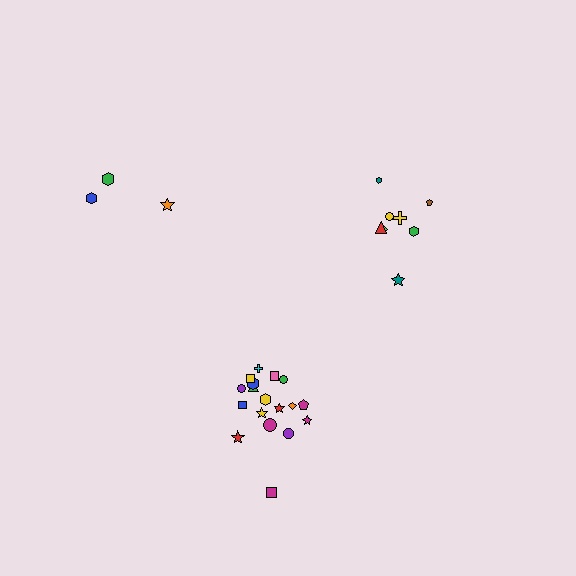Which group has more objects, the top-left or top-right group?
The top-right group.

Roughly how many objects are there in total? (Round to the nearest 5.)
Roughly 30 objects in total.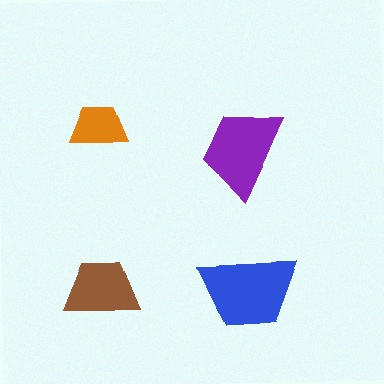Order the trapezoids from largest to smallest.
the blue one, the purple one, the brown one, the orange one.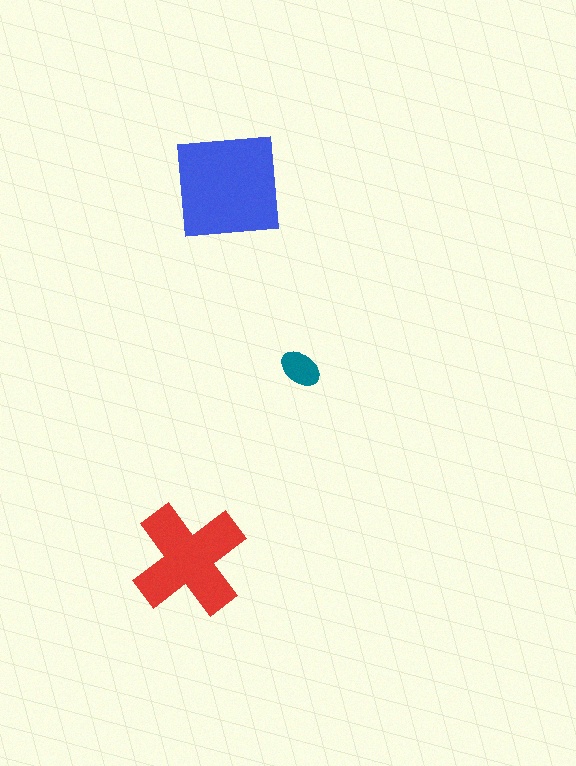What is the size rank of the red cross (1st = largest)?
2nd.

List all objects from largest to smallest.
The blue square, the red cross, the teal ellipse.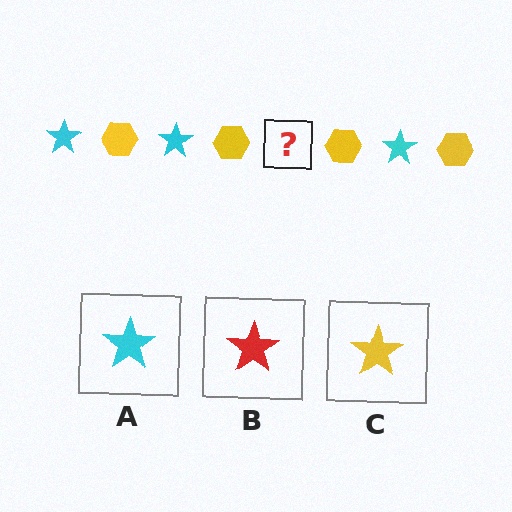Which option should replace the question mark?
Option A.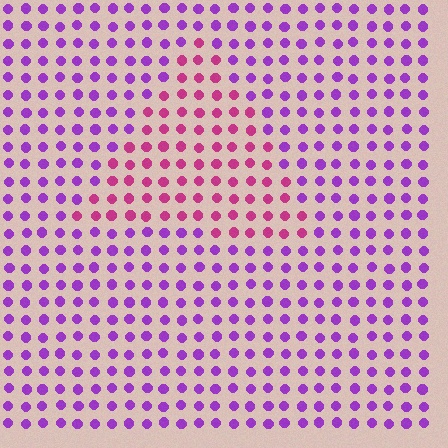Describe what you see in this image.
The image is filled with small purple elements in a uniform arrangement. A triangle-shaped region is visible where the elements are tinted to a slightly different hue, forming a subtle color boundary.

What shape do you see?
I see a triangle.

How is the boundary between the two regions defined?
The boundary is defined purely by a slight shift in hue (about 43 degrees). Spacing, size, and orientation are identical on both sides.